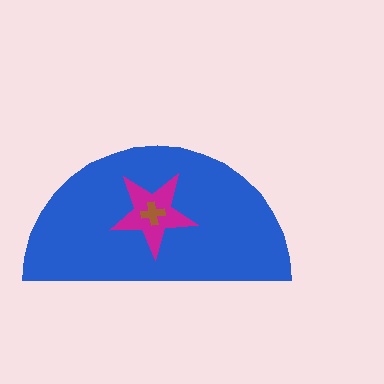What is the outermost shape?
The blue semicircle.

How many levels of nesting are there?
3.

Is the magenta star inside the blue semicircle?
Yes.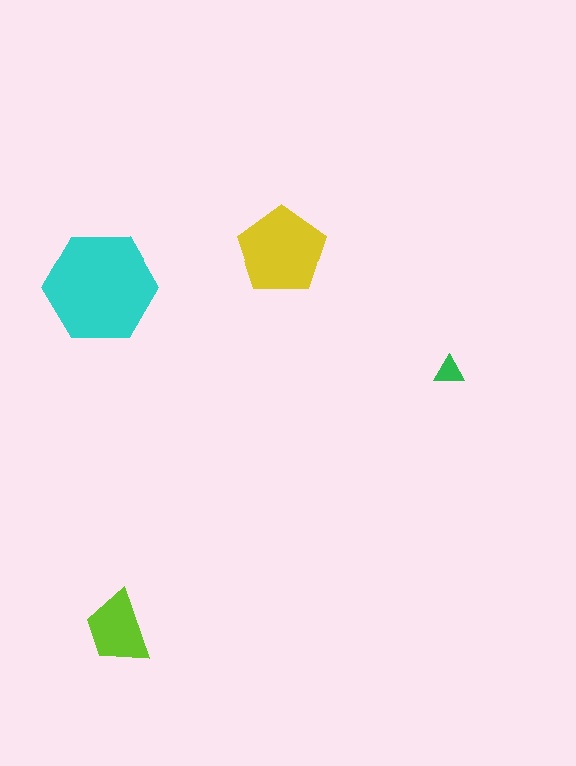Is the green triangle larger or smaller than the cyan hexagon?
Smaller.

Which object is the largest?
The cyan hexagon.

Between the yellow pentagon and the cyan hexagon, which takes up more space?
The cyan hexagon.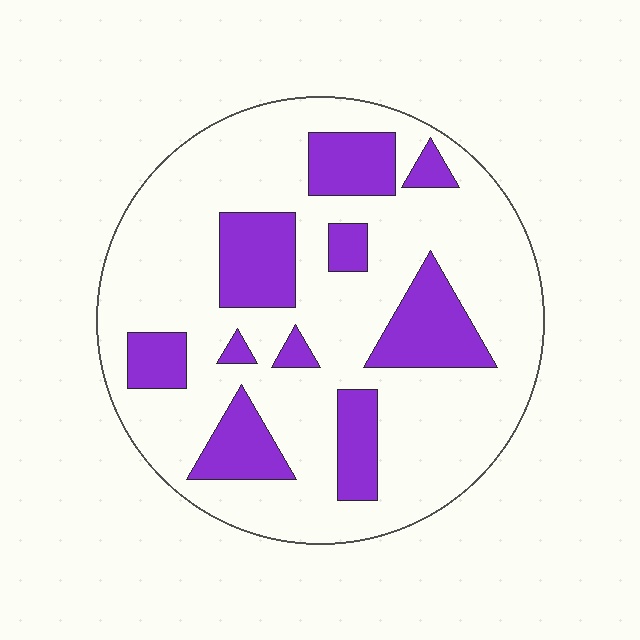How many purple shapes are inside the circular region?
10.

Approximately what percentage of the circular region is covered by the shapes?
Approximately 25%.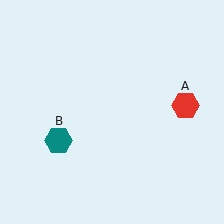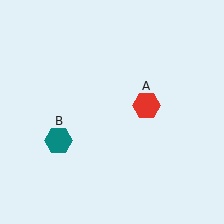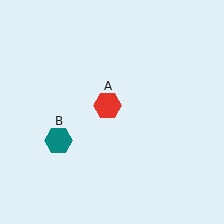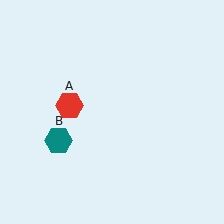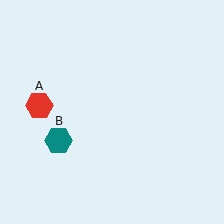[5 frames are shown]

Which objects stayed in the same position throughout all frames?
Teal hexagon (object B) remained stationary.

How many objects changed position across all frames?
1 object changed position: red hexagon (object A).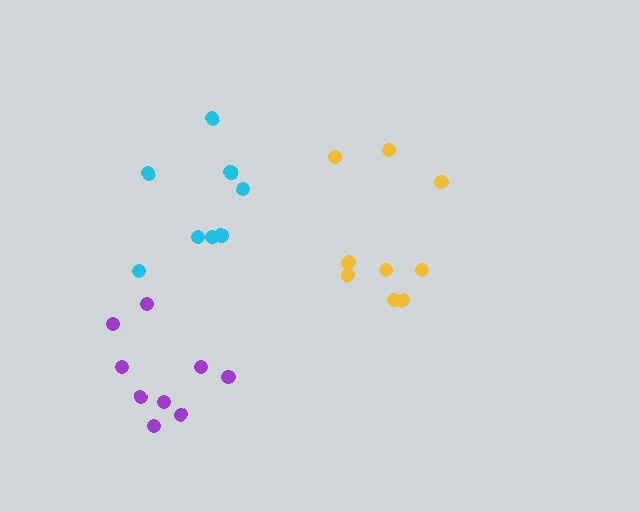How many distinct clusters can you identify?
There are 3 distinct clusters.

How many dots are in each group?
Group 1: 9 dots, Group 2: 9 dots, Group 3: 8 dots (26 total).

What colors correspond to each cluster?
The clusters are colored: purple, yellow, cyan.